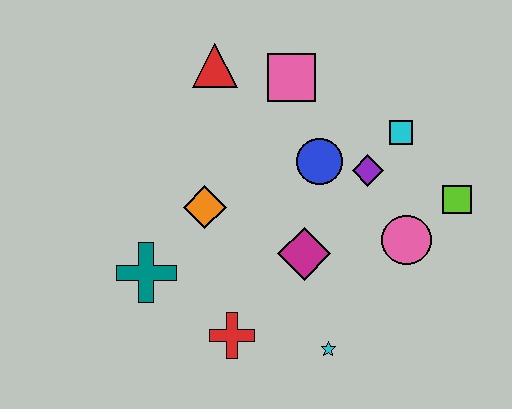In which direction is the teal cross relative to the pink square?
The teal cross is below the pink square.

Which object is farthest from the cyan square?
The teal cross is farthest from the cyan square.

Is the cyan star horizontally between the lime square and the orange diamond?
Yes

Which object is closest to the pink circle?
The lime square is closest to the pink circle.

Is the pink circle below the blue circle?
Yes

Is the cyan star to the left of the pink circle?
Yes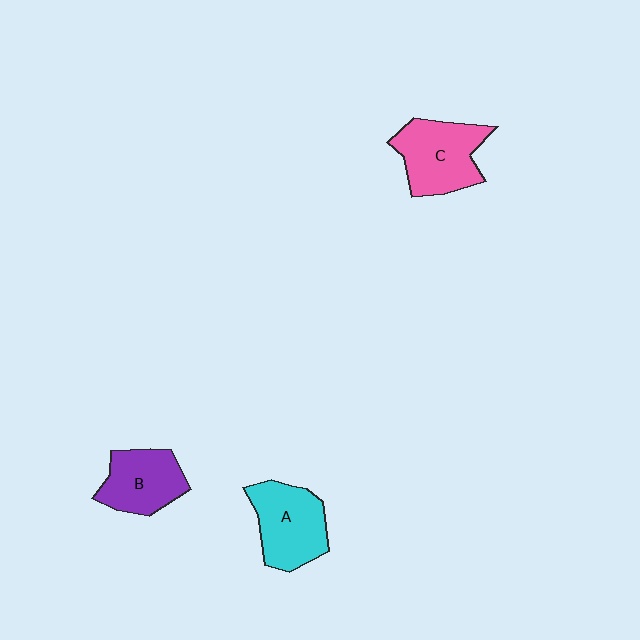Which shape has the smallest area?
Shape B (purple).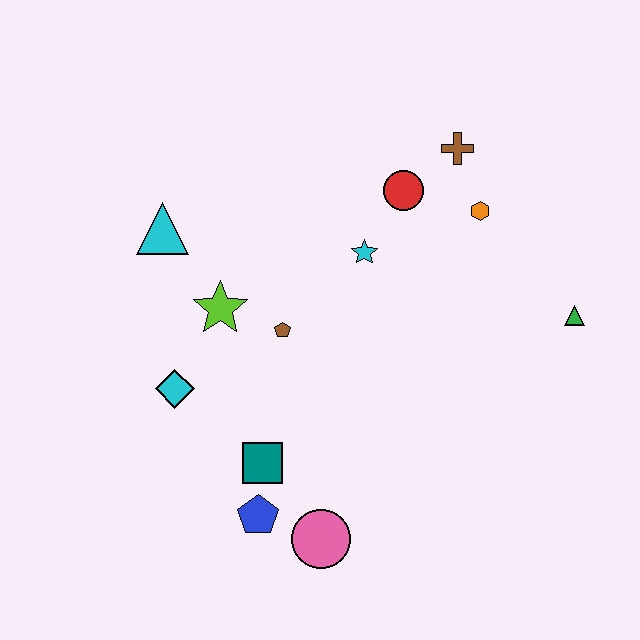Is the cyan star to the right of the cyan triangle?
Yes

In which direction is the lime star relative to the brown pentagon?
The lime star is to the left of the brown pentagon.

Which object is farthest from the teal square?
The brown cross is farthest from the teal square.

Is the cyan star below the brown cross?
Yes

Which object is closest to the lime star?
The brown pentagon is closest to the lime star.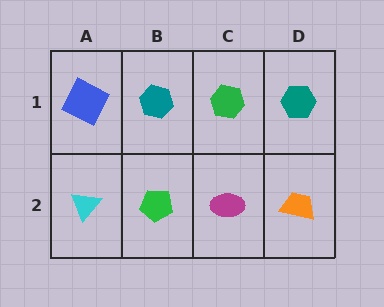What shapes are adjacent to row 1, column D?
An orange trapezoid (row 2, column D), a green hexagon (row 1, column C).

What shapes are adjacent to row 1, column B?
A green pentagon (row 2, column B), a blue square (row 1, column A), a green hexagon (row 1, column C).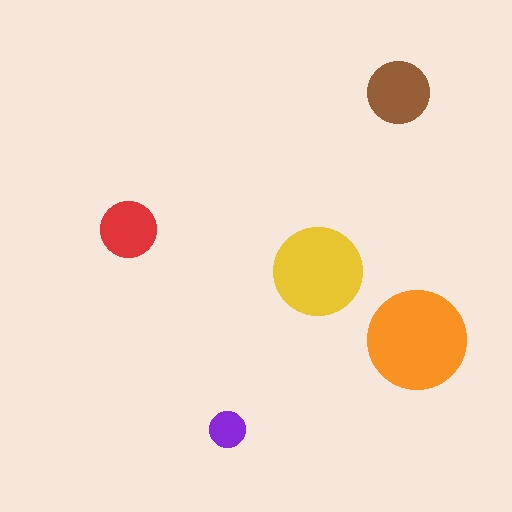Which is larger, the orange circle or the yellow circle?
The orange one.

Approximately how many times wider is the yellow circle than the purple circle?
About 2.5 times wider.